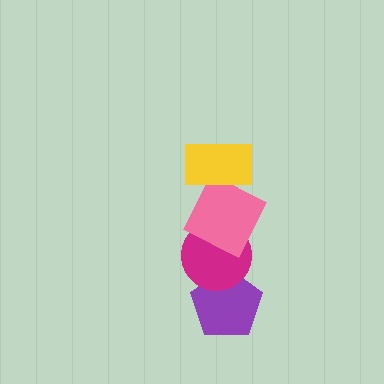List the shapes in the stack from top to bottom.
From top to bottom: the yellow rectangle, the pink square, the magenta circle, the purple pentagon.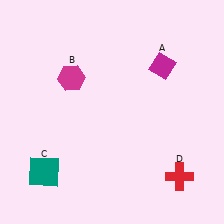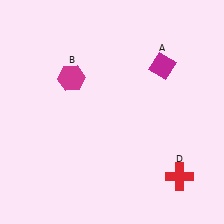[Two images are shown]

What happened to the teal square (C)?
The teal square (C) was removed in Image 2. It was in the bottom-left area of Image 1.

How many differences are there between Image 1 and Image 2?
There is 1 difference between the two images.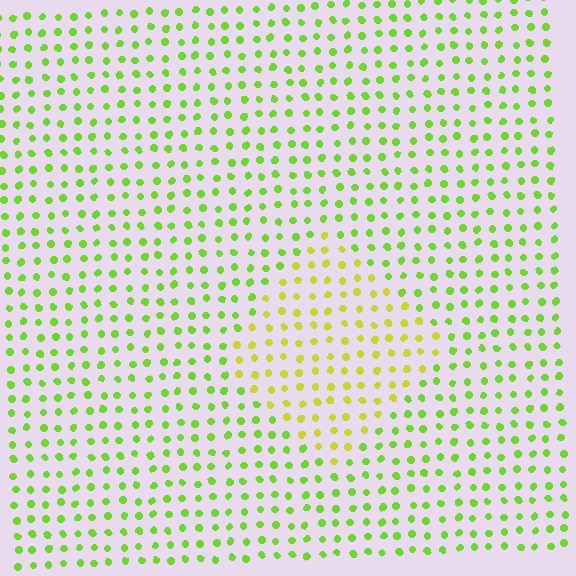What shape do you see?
I see a diamond.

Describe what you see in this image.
The image is filled with small lime elements in a uniform arrangement. A diamond-shaped region is visible where the elements are tinted to a slightly different hue, forming a subtle color boundary.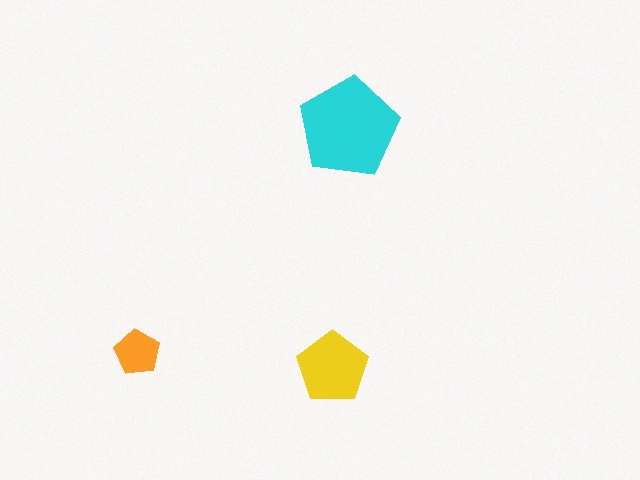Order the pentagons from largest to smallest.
the cyan one, the yellow one, the orange one.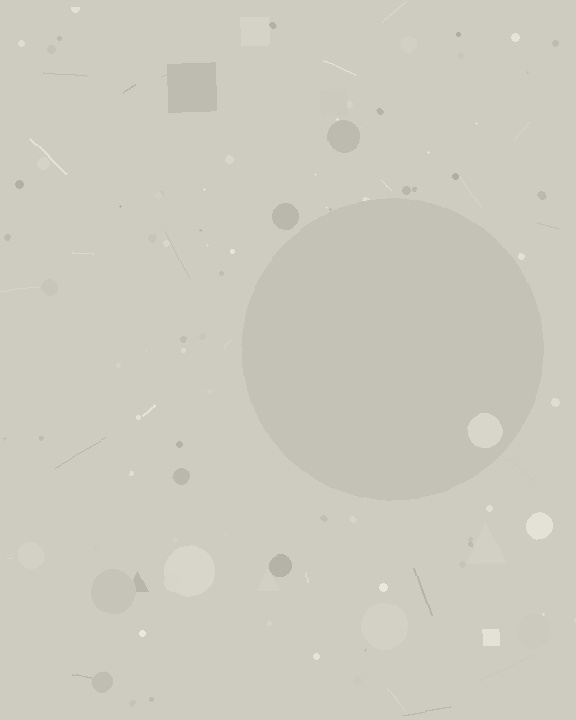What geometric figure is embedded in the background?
A circle is embedded in the background.